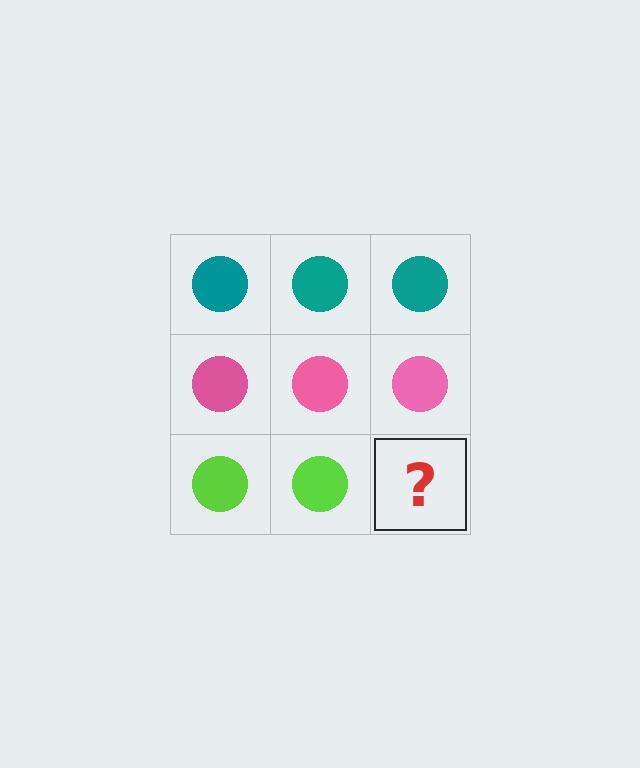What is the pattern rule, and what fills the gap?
The rule is that each row has a consistent color. The gap should be filled with a lime circle.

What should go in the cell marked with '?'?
The missing cell should contain a lime circle.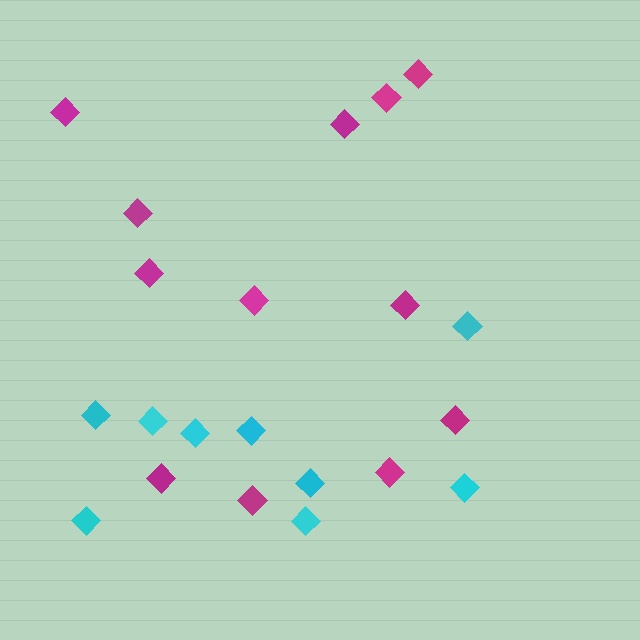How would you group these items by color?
There are 2 groups: one group of cyan diamonds (9) and one group of magenta diamonds (12).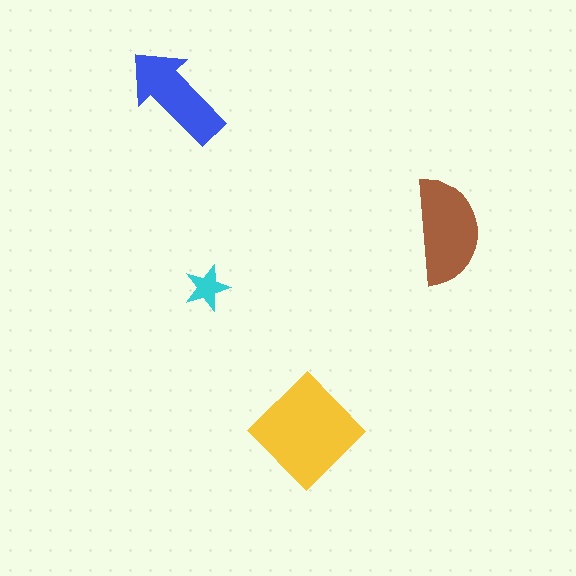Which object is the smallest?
The cyan star.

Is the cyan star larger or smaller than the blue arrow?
Smaller.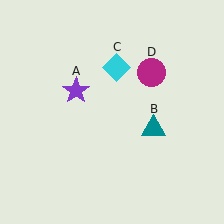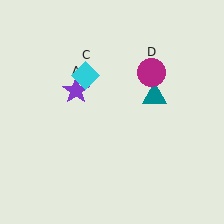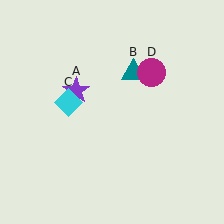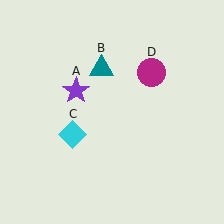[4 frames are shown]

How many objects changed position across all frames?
2 objects changed position: teal triangle (object B), cyan diamond (object C).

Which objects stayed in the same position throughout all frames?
Purple star (object A) and magenta circle (object D) remained stationary.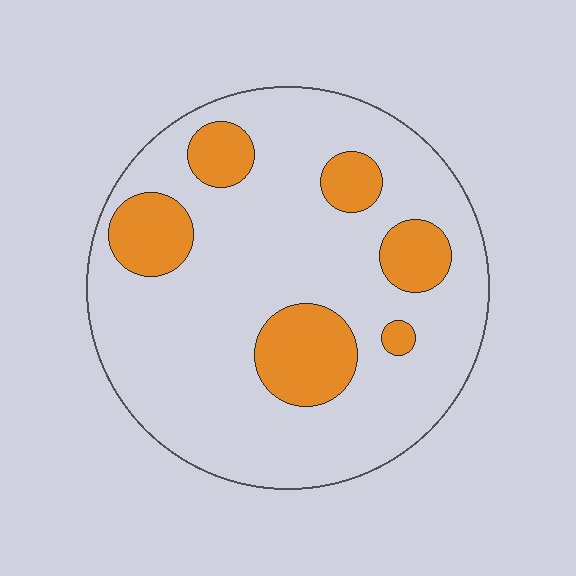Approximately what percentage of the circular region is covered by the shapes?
Approximately 20%.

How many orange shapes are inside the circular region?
6.